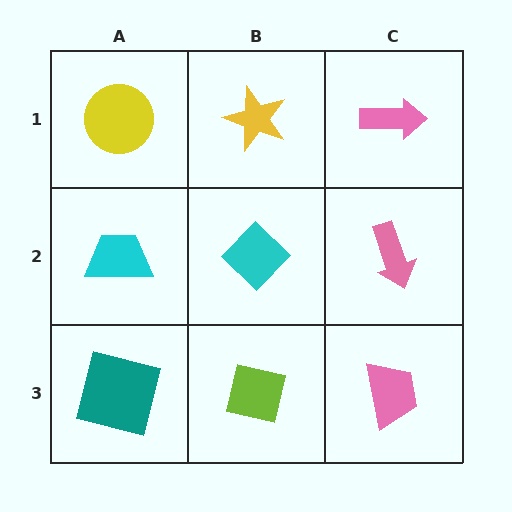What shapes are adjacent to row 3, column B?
A cyan diamond (row 2, column B), a teal square (row 3, column A), a pink trapezoid (row 3, column C).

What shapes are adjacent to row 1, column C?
A pink arrow (row 2, column C), a yellow star (row 1, column B).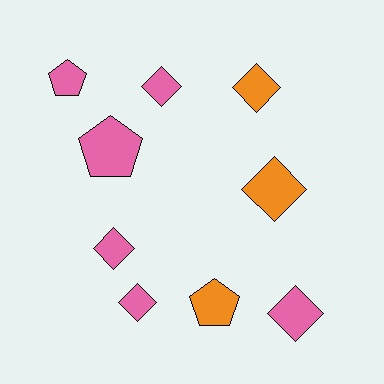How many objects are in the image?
There are 9 objects.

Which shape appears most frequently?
Diamond, with 6 objects.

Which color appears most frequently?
Pink, with 6 objects.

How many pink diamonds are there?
There are 4 pink diamonds.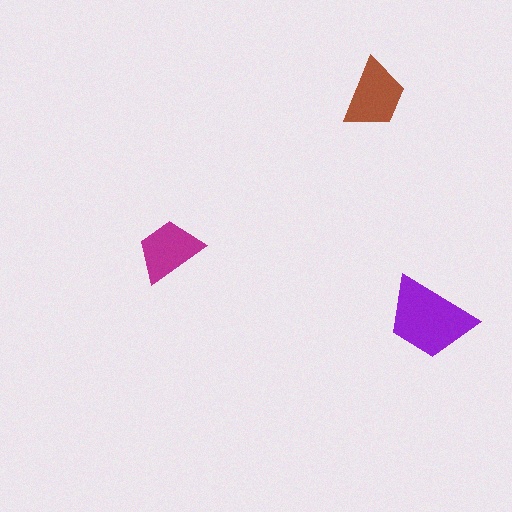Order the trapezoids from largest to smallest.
the purple one, the brown one, the magenta one.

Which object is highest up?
The brown trapezoid is topmost.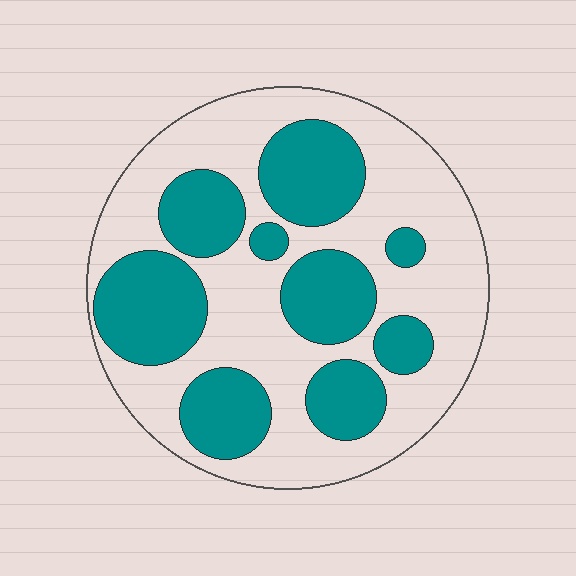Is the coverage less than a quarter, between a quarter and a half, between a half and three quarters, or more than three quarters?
Between a quarter and a half.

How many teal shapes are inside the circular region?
9.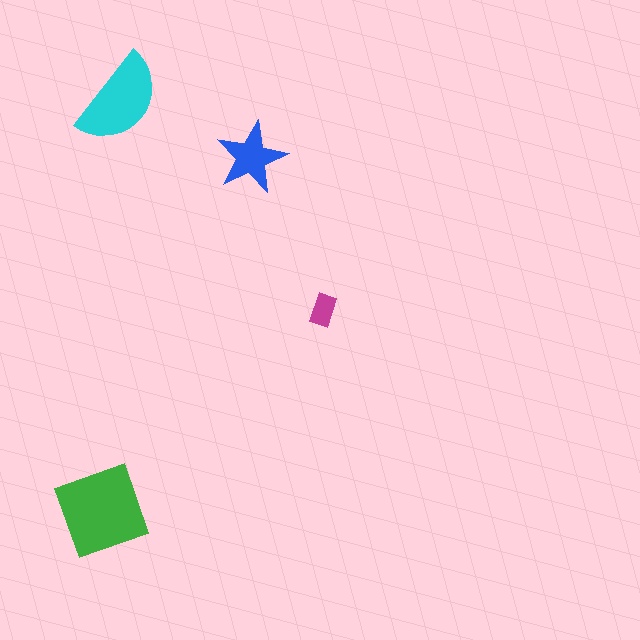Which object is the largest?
The green diamond.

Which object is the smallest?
The magenta rectangle.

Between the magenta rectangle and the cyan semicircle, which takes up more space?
The cyan semicircle.